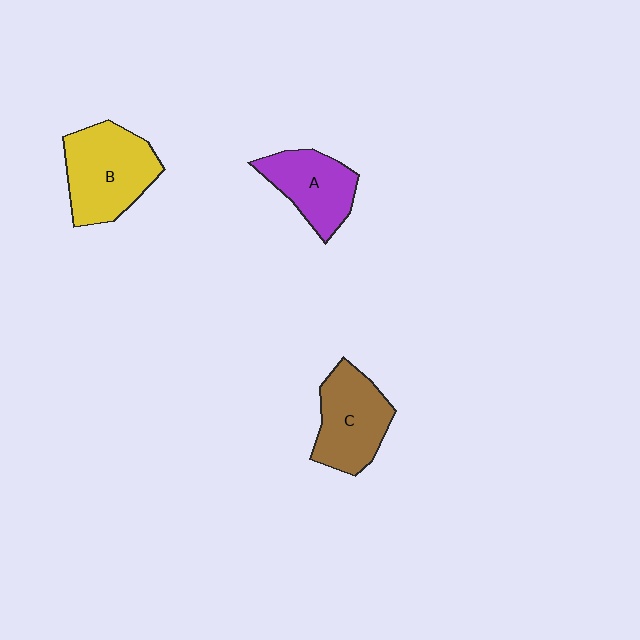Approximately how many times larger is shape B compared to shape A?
Approximately 1.3 times.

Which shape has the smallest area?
Shape A (purple).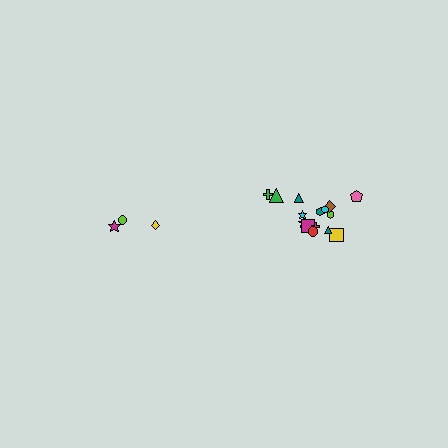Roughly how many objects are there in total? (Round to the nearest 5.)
Roughly 20 objects in total.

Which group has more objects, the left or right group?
The right group.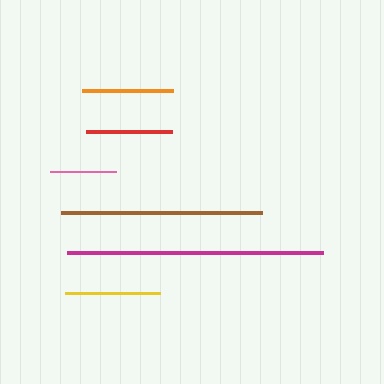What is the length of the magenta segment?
The magenta segment is approximately 255 pixels long.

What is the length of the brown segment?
The brown segment is approximately 201 pixels long.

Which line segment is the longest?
The magenta line is the longest at approximately 255 pixels.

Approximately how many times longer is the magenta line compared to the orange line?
The magenta line is approximately 2.8 times the length of the orange line.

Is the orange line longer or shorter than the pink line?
The orange line is longer than the pink line.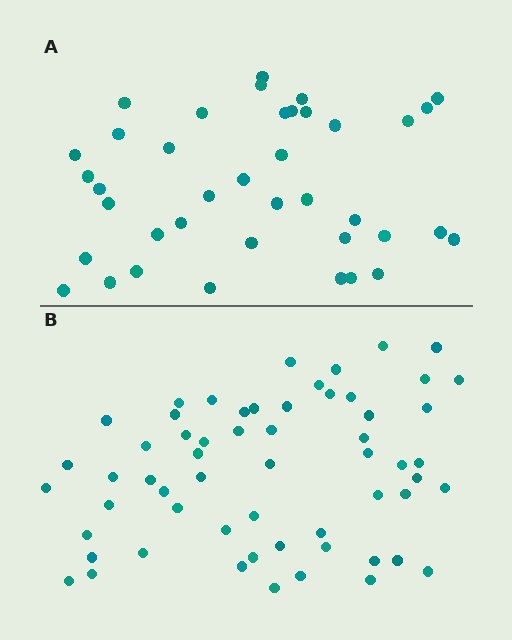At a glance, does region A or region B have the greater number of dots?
Region B (the bottom region) has more dots.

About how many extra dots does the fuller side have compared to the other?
Region B has approximately 20 more dots than region A.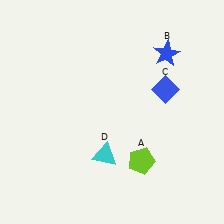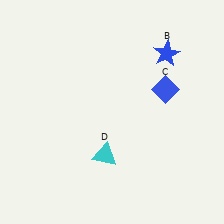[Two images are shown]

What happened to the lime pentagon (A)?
The lime pentagon (A) was removed in Image 2. It was in the bottom-right area of Image 1.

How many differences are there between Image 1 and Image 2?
There is 1 difference between the two images.